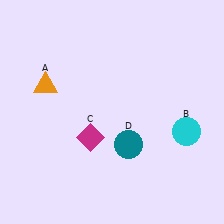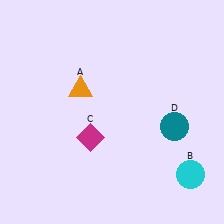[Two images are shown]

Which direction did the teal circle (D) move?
The teal circle (D) moved right.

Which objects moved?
The objects that moved are: the orange triangle (A), the cyan circle (B), the teal circle (D).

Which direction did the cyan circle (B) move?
The cyan circle (B) moved down.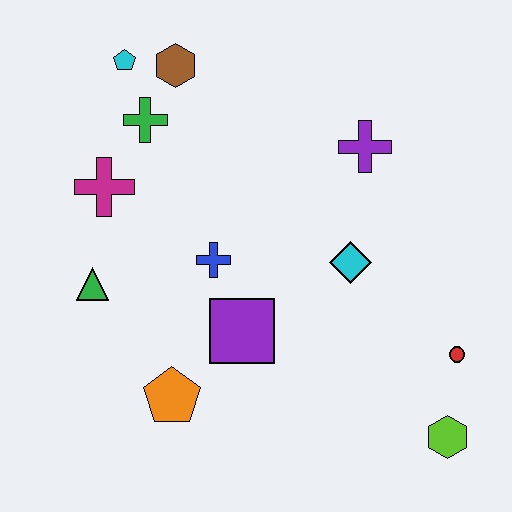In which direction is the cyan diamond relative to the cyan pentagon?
The cyan diamond is to the right of the cyan pentagon.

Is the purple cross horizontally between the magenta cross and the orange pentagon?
No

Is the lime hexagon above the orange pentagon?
No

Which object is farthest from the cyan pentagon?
The lime hexagon is farthest from the cyan pentagon.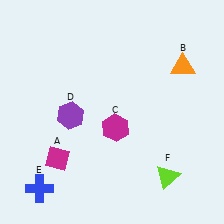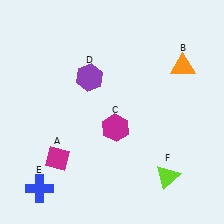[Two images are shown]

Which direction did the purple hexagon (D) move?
The purple hexagon (D) moved up.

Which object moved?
The purple hexagon (D) moved up.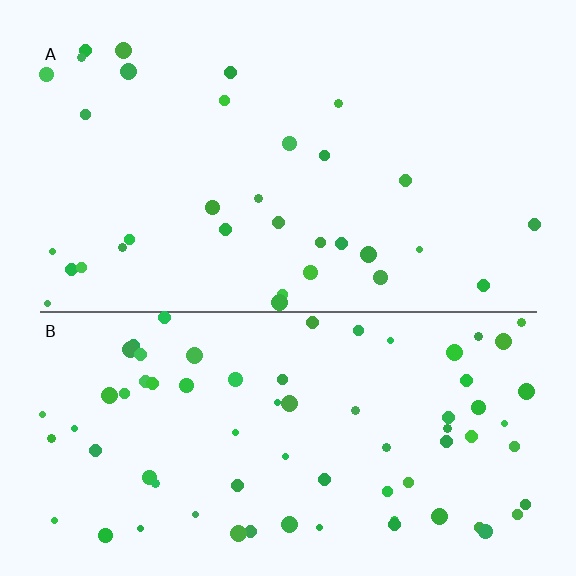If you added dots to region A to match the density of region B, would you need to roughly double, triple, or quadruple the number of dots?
Approximately double.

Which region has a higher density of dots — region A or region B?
B (the bottom).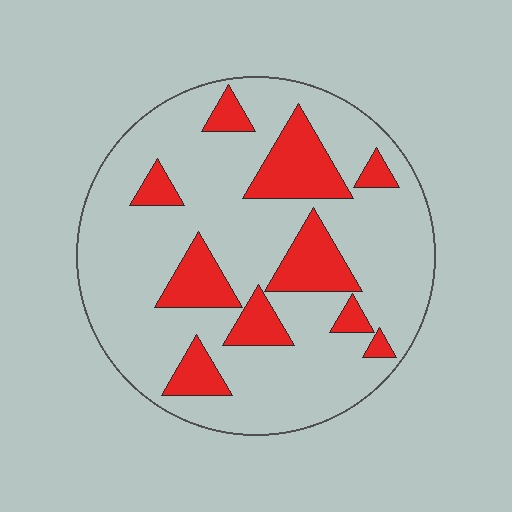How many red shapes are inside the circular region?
10.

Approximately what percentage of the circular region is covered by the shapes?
Approximately 20%.